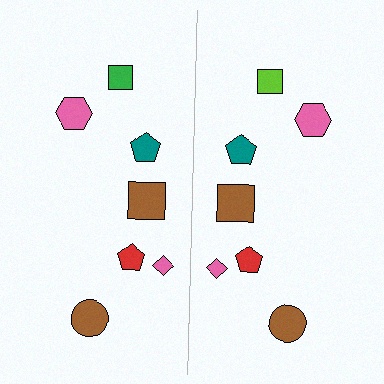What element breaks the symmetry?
The lime square on the right side breaks the symmetry — its mirror counterpart is green.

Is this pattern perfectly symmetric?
No, the pattern is not perfectly symmetric. The lime square on the right side breaks the symmetry — its mirror counterpart is green.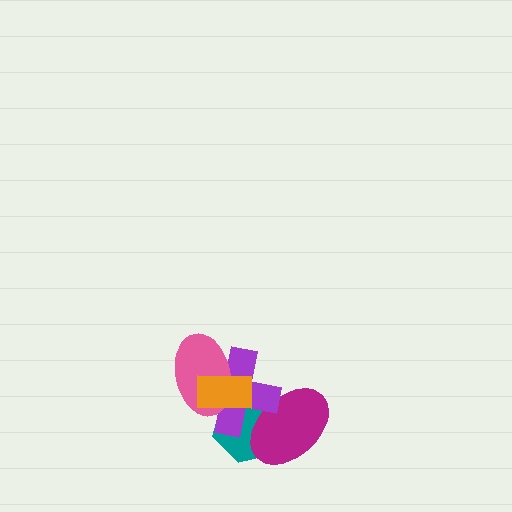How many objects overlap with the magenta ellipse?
2 objects overlap with the magenta ellipse.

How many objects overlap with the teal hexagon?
4 objects overlap with the teal hexagon.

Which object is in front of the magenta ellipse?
The purple cross is in front of the magenta ellipse.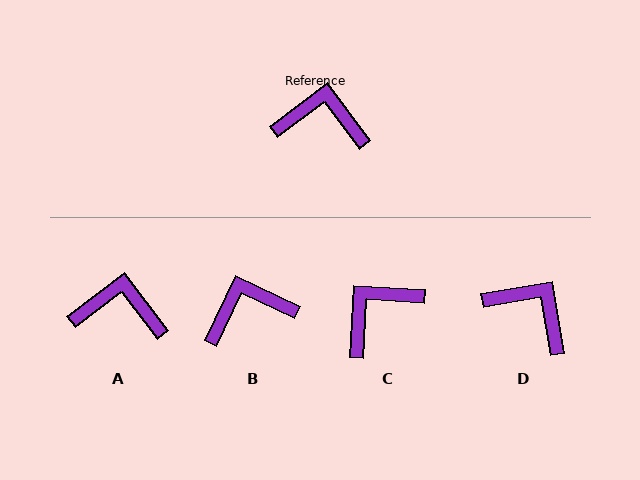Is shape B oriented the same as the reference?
No, it is off by about 28 degrees.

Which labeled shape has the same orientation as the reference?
A.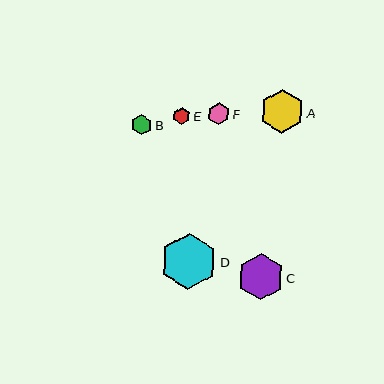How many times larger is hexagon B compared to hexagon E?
Hexagon B is approximately 1.2 times the size of hexagon E.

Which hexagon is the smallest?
Hexagon E is the smallest with a size of approximately 17 pixels.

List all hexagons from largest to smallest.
From largest to smallest: D, C, A, F, B, E.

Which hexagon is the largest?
Hexagon D is the largest with a size of approximately 56 pixels.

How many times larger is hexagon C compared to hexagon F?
Hexagon C is approximately 2.1 times the size of hexagon F.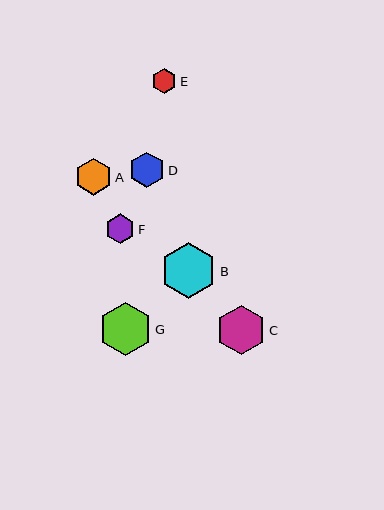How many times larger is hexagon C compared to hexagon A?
Hexagon C is approximately 1.4 times the size of hexagon A.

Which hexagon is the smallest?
Hexagon E is the smallest with a size of approximately 25 pixels.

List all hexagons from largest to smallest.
From largest to smallest: B, G, C, A, D, F, E.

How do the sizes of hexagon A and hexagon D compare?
Hexagon A and hexagon D are approximately the same size.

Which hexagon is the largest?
Hexagon B is the largest with a size of approximately 56 pixels.